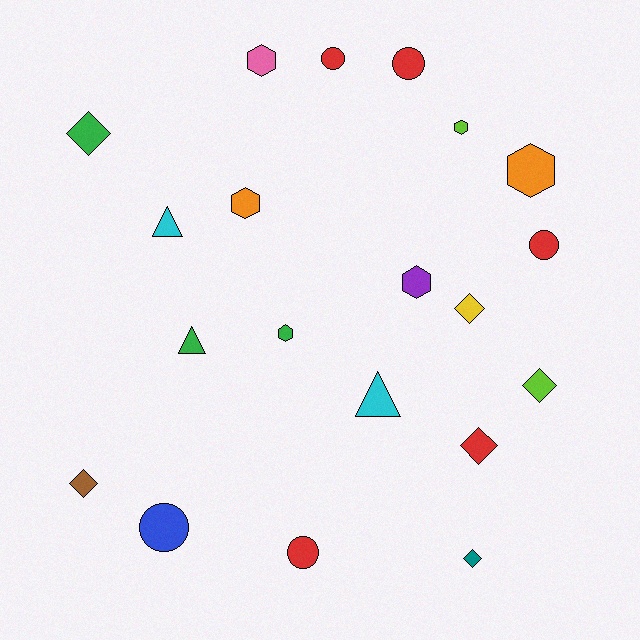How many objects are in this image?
There are 20 objects.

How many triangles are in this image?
There are 3 triangles.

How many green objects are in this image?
There are 3 green objects.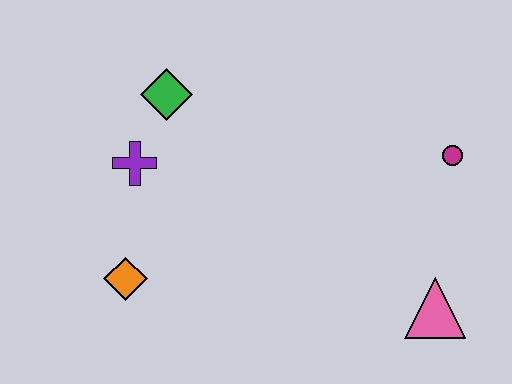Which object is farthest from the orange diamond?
The magenta circle is farthest from the orange diamond.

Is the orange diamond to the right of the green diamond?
No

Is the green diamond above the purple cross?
Yes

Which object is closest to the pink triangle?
The magenta circle is closest to the pink triangle.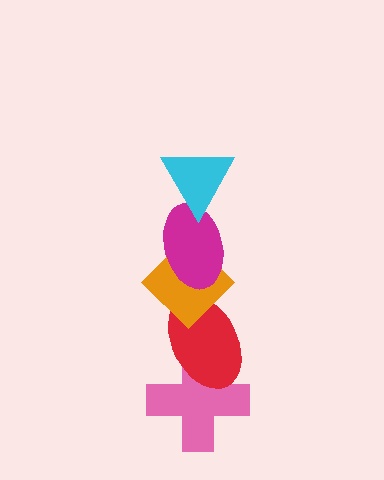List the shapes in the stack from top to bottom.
From top to bottom: the cyan triangle, the magenta ellipse, the orange diamond, the red ellipse, the pink cross.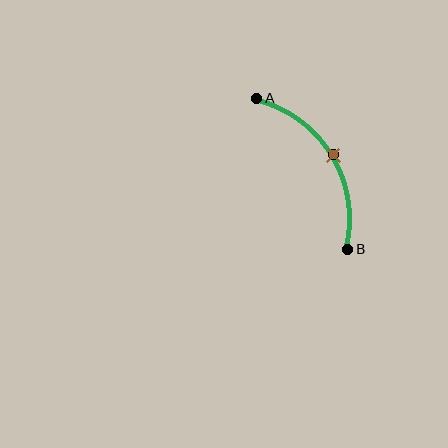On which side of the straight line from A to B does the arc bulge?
The arc bulges to the right of the straight line connecting A and B.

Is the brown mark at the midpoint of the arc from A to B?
Yes. The brown mark lies on the arc at equal arc-length from both A and B — it is the arc midpoint.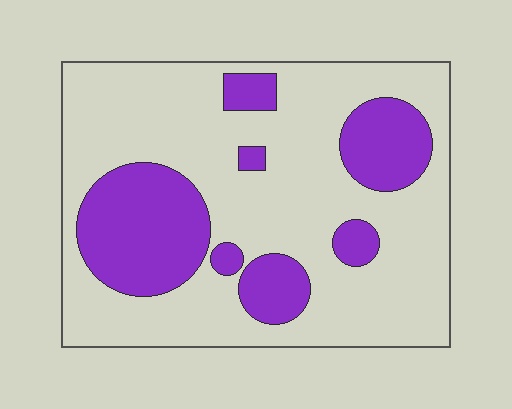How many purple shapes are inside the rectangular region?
7.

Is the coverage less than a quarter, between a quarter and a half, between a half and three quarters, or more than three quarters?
Between a quarter and a half.